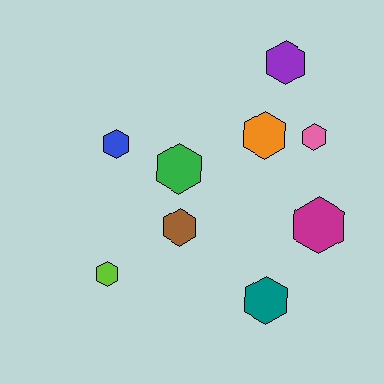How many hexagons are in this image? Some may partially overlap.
There are 9 hexagons.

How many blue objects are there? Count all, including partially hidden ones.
There is 1 blue object.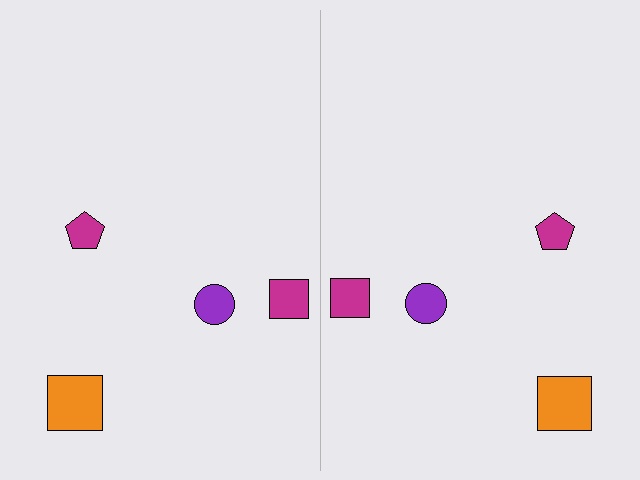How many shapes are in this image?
There are 8 shapes in this image.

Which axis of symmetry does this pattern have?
The pattern has a vertical axis of symmetry running through the center of the image.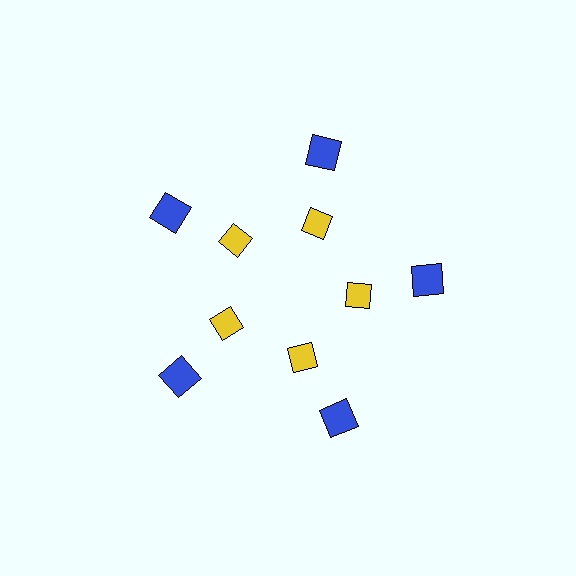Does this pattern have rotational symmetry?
Yes, this pattern has 5-fold rotational symmetry. It looks the same after rotating 72 degrees around the center.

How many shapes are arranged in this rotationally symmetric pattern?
There are 10 shapes, arranged in 5 groups of 2.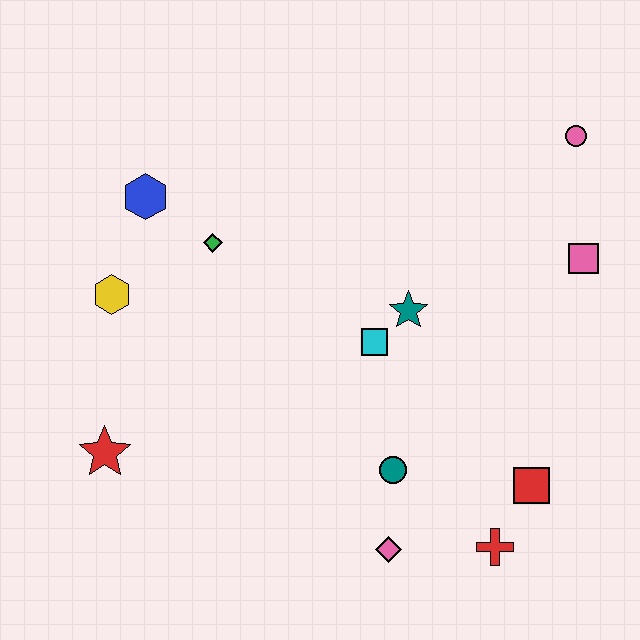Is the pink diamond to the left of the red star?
No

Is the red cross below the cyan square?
Yes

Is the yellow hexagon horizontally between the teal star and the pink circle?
No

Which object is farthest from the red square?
The blue hexagon is farthest from the red square.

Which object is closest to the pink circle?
The pink square is closest to the pink circle.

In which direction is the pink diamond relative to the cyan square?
The pink diamond is below the cyan square.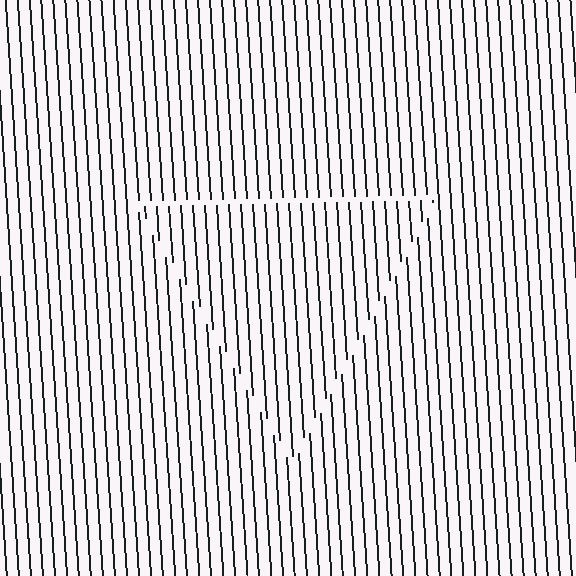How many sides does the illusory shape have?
3 sides — the line-ends trace a triangle.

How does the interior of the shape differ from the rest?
The interior of the shape contains the same grating, shifted by half a period — the contour is defined by the phase discontinuity where line-ends from the inner and outer gratings abut.